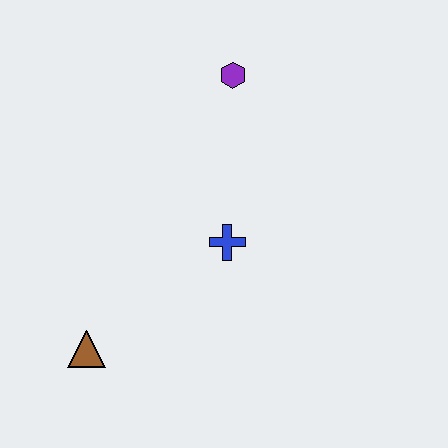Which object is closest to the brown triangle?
The blue cross is closest to the brown triangle.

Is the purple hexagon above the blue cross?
Yes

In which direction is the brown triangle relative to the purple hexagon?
The brown triangle is below the purple hexagon.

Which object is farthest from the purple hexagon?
The brown triangle is farthest from the purple hexagon.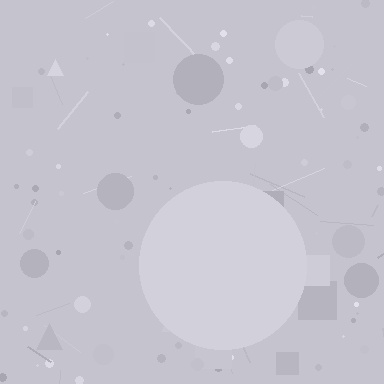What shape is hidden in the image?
A circle is hidden in the image.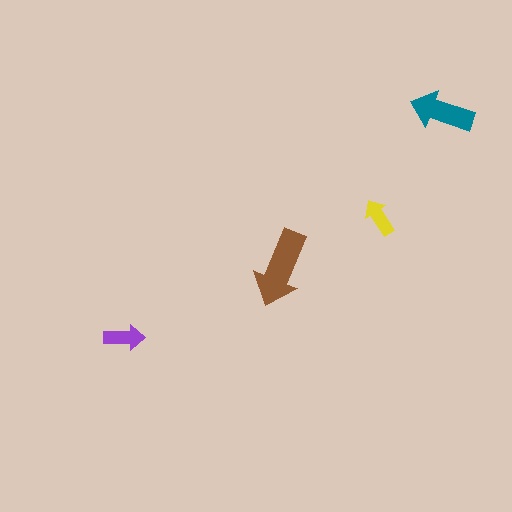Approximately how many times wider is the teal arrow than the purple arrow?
About 1.5 times wider.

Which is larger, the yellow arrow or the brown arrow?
The brown one.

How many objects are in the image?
There are 4 objects in the image.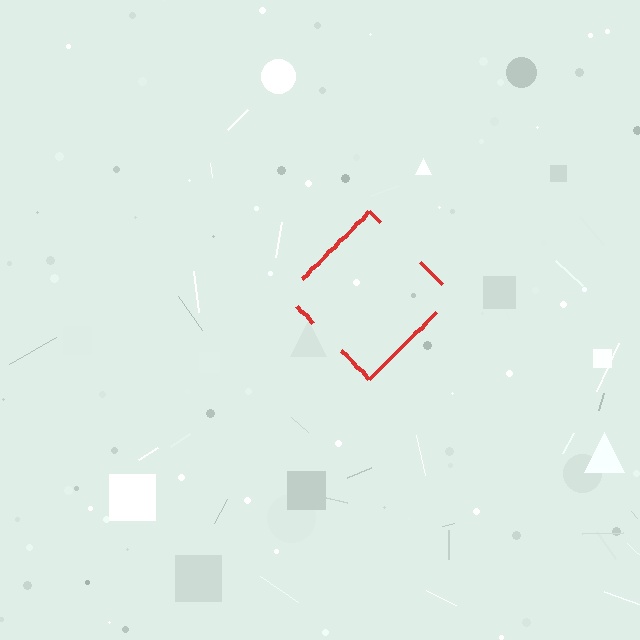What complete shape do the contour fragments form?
The contour fragments form a diamond.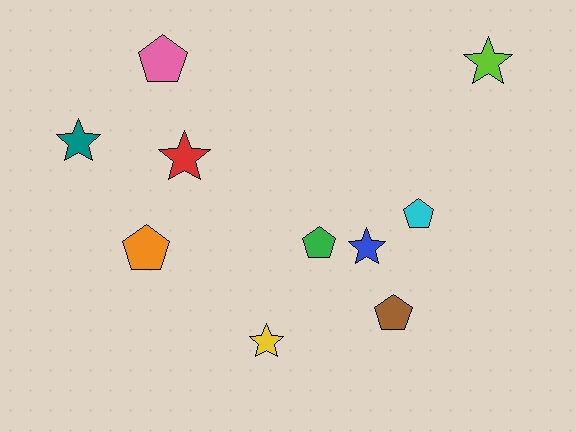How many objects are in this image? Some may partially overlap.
There are 10 objects.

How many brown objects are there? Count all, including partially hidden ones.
There is 1 brown object.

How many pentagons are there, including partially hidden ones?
There are 5 pentagons.